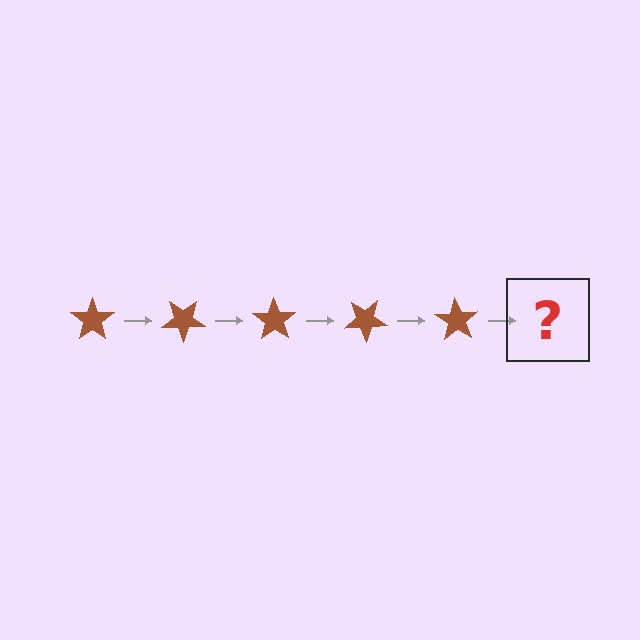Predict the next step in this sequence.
The next step is a brown star rotated 175 degrees.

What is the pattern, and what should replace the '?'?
The pattern is that the star rotates 35 degrees each step. The '?' should be a brown star rotated 175 degrees.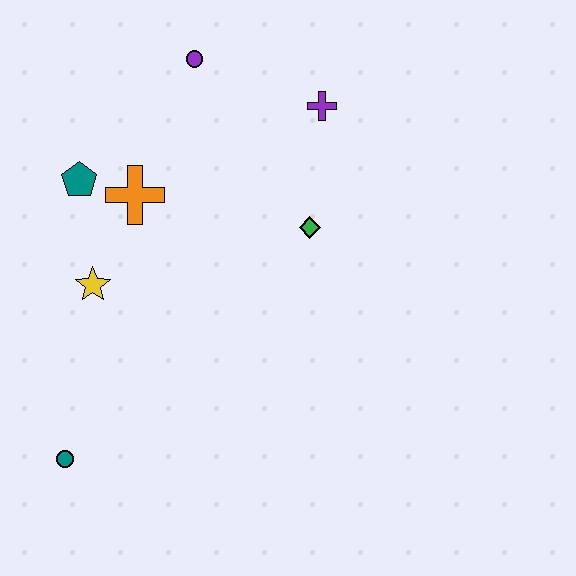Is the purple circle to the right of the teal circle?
Yes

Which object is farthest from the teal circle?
The purple cross is farthest from the teal circle.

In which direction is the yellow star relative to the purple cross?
The yellow star is to the left of the purple cross.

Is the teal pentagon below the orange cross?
No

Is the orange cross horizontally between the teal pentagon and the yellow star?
No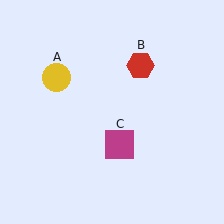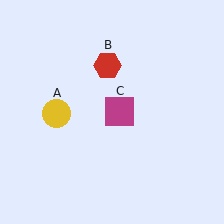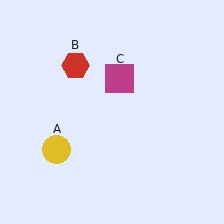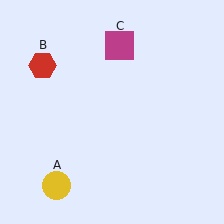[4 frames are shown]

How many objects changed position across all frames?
3 objects changed position: yellow circle (object A), red hexagon (object B), magenta square (object C).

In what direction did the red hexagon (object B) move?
The red hexagon (object B) moved left.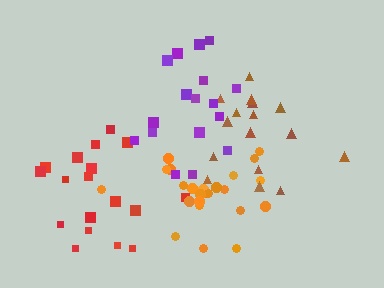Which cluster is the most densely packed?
Orange.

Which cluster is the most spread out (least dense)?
Red.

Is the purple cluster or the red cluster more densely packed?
Purple.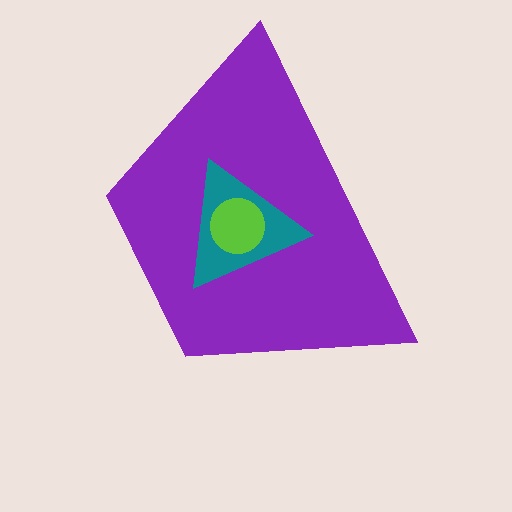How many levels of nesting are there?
3.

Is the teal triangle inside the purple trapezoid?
Yes.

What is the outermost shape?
The purple trapezoid.